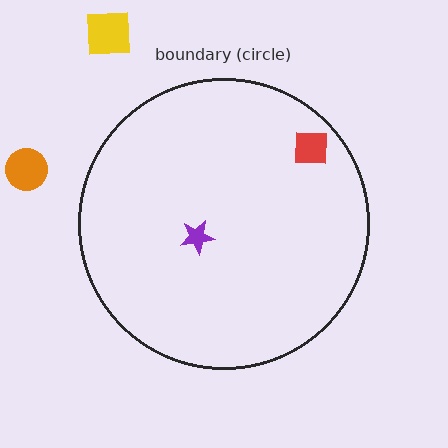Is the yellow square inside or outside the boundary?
Outside.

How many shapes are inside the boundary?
2 inside, 2 outside.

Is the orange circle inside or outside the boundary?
Outside.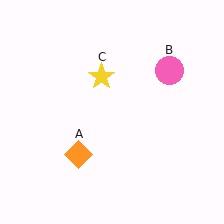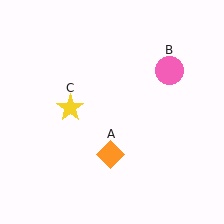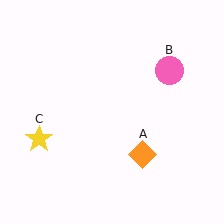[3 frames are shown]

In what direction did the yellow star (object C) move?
The yellow star (object C) moved down and to the left.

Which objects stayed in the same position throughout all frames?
Pink circle (object B) remained stationary.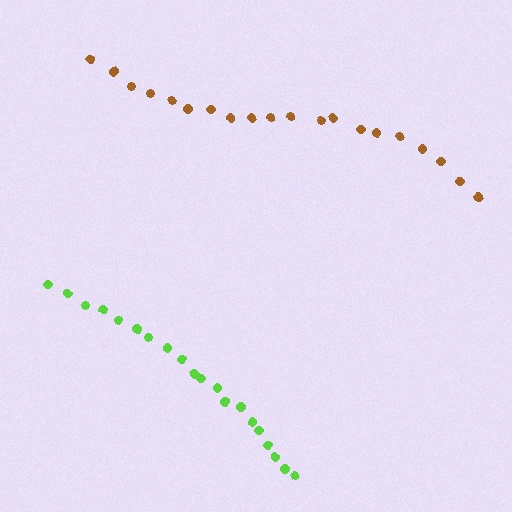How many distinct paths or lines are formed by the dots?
There are 2 distinct paths.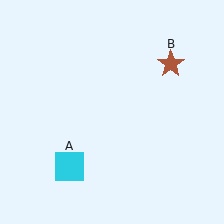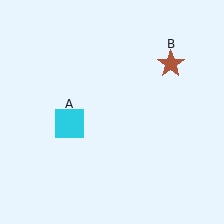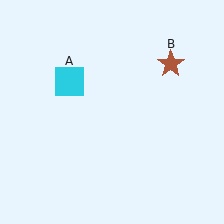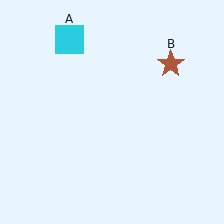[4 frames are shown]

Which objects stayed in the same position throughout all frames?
Brown star (object B) remained stationary.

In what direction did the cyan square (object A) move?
The cyan square (object A) moved up.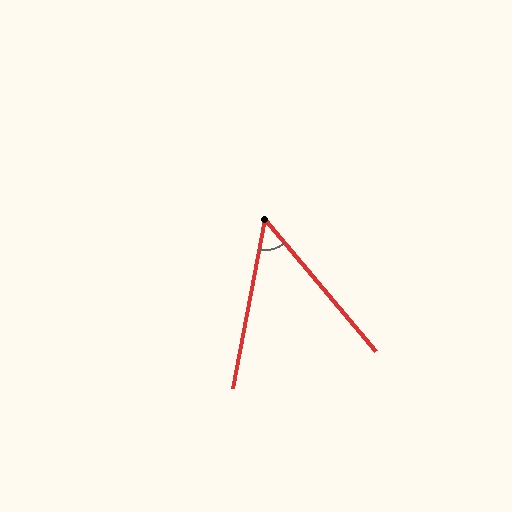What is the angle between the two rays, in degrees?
Approximately 51 degrees.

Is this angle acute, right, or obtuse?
It is acute.